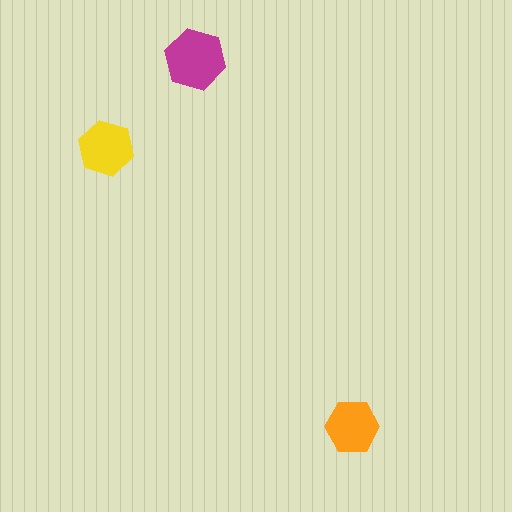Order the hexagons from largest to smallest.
the magenta one, the yellow one, the orange one.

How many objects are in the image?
There are 3 objects in the image.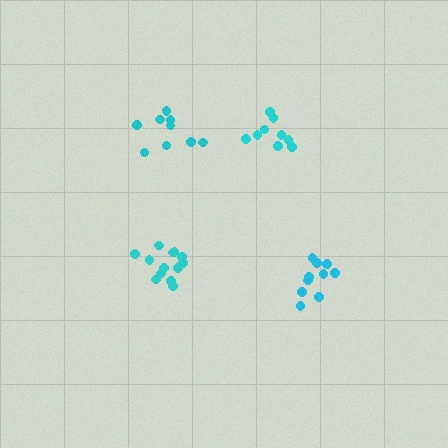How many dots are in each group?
Group 1: 13 dots, Group 2: 9 dots, Group 3: 9 dots, Group 4: 10 dots (41 total).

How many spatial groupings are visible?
There are 4 spatial groupings.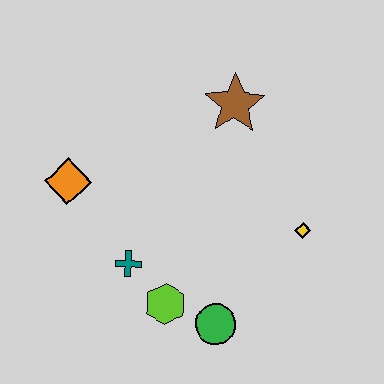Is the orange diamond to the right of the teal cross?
No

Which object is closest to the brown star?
The yellow diamond is closest to the brown star.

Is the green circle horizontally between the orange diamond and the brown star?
Yes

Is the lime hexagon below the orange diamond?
Yes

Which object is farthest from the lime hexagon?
The brown star is farthest from the lime hexagon.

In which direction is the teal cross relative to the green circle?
The teal cross is to the left of the green circle.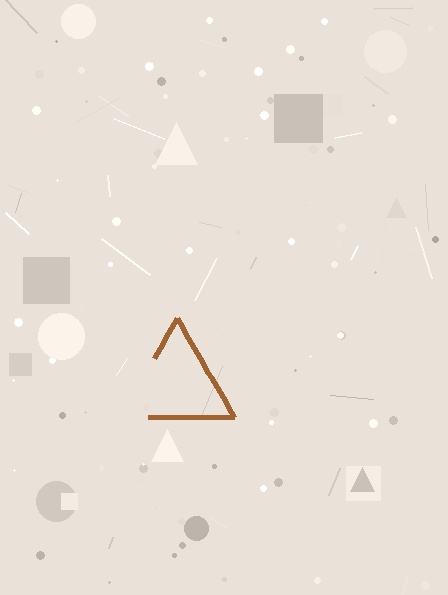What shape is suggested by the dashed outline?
The dashed outline suggests a triangle.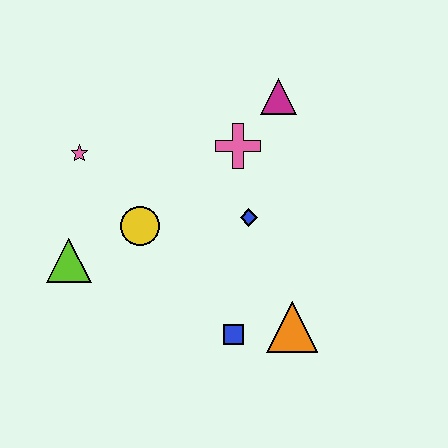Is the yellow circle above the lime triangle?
Yes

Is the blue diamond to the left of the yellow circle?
No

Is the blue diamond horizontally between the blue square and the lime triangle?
No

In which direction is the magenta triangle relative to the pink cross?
The magenta triangle is above the pink cross.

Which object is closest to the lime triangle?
The yellow circle is closest to the lime triangle.